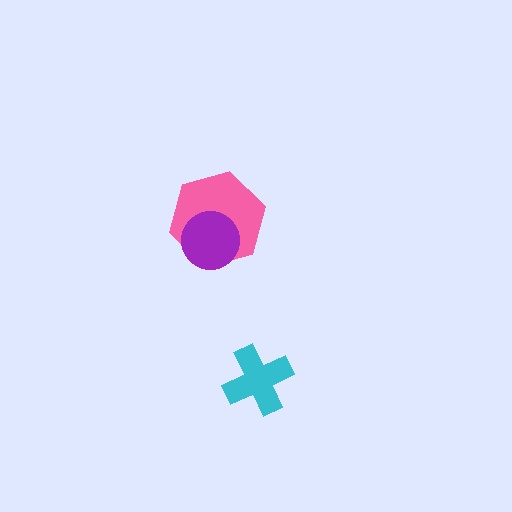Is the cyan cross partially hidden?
No, no other shape covers it.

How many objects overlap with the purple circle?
1 object overlaps with the purple circle.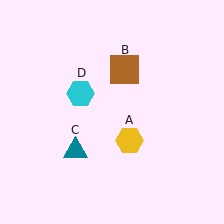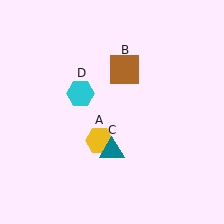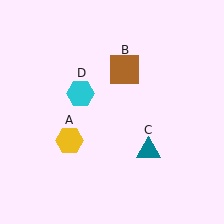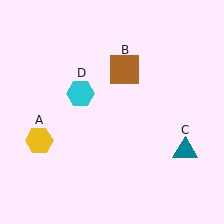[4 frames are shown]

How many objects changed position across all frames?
2 objects changed position: yellow hexagon (object A), teal triangle (object C).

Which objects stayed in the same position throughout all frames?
Brown square (object B) and cyan hexagon (object D) remained stationary.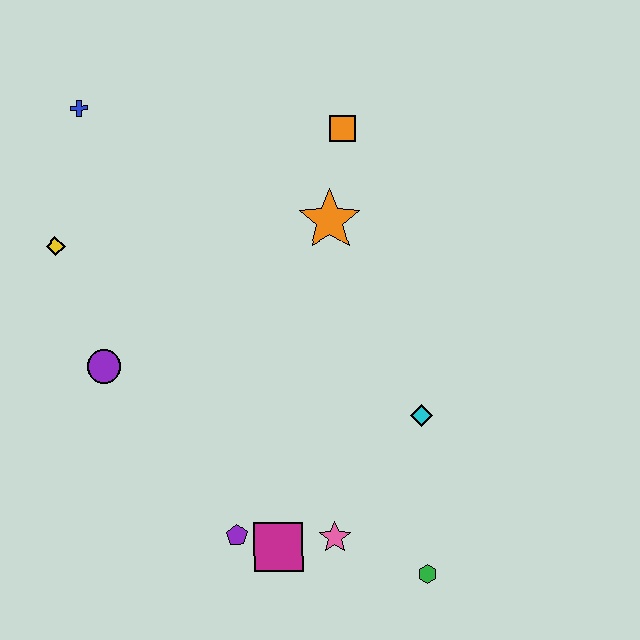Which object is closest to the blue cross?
The yellow diamond is closest to the blue cross.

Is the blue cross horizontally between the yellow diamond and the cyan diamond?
Yes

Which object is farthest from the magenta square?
The blue cross is farthest from the magenta square.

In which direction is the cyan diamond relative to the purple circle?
The cyan diamond is to the right of the purple circle.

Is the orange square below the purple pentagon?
No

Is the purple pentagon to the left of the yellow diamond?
No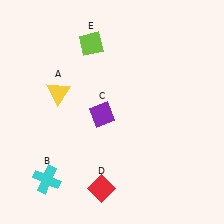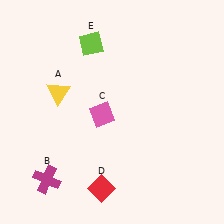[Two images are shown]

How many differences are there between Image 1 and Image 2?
There are 2 differences between the two images.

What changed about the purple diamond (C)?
In Image 1, C is purple. In Image 2, it changed to pink.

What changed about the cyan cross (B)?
In Image 1, B is cyan. In Image 2, it changed to magenta.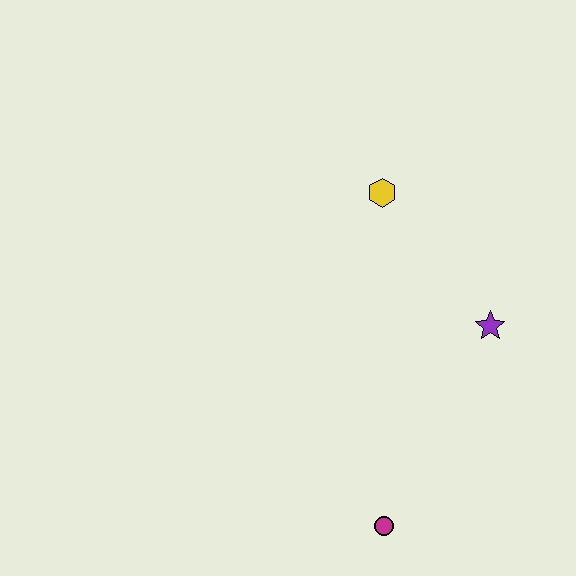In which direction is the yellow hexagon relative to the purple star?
The yellow hexagon is above the purple star.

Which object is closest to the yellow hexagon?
The purple star is closest to the yellow hexagon.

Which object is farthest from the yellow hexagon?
The magenta circle is farthest from the yellow hexagon.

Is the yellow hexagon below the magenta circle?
No